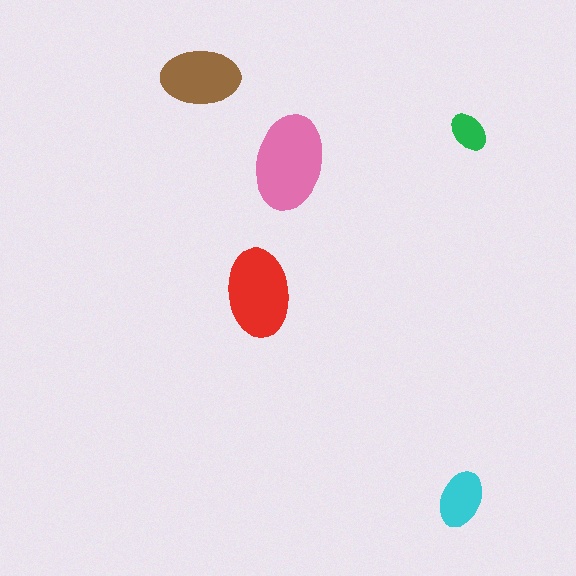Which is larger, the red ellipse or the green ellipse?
The red one.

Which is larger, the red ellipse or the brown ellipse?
The red one.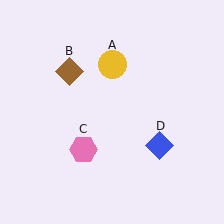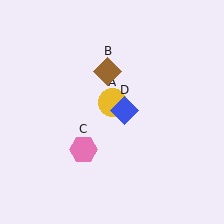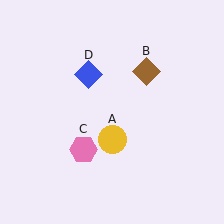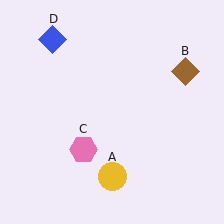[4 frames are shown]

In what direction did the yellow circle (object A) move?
The yellow circle (object A) moved down.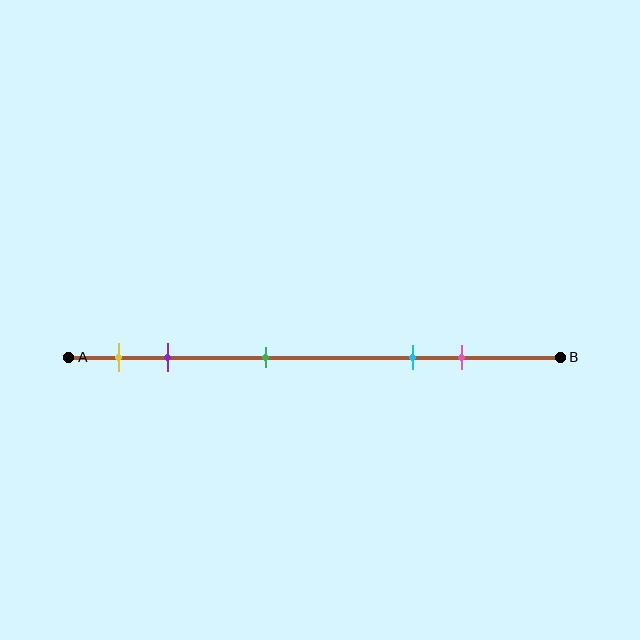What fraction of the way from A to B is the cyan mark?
The cyan mark is approximately 70% (0.7) of the way from A to B.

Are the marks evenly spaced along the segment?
No, the marks are not evenly spaced.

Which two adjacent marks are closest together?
The yellow and purple marks are the closest adjacent pair.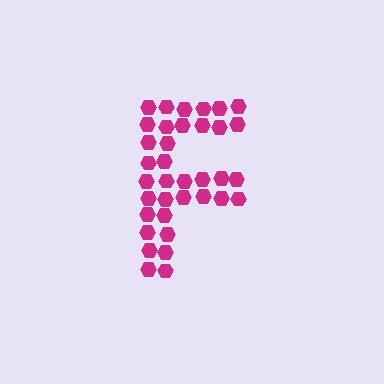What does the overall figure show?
The overall figure shows the letter F.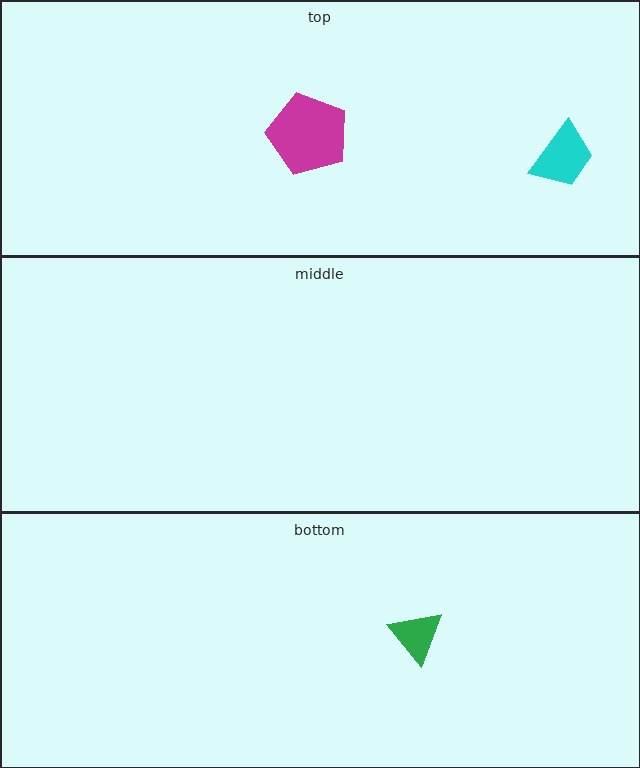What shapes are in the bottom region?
The green triangle.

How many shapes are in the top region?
2.